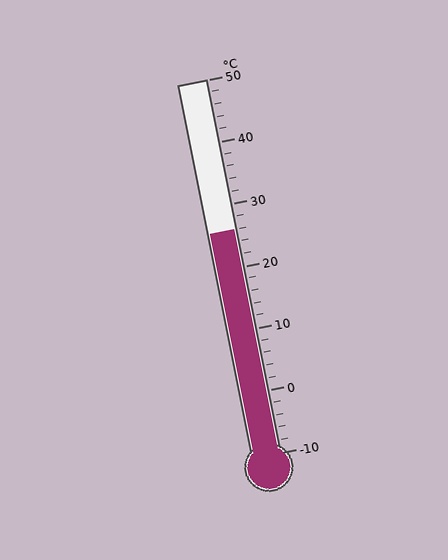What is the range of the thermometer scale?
The thermometer scale ranges from -10°C to 50°C.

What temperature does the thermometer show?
The thermometer shows approximately 26°C.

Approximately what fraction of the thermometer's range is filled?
The thermometer is filled to approximately 60% of its range.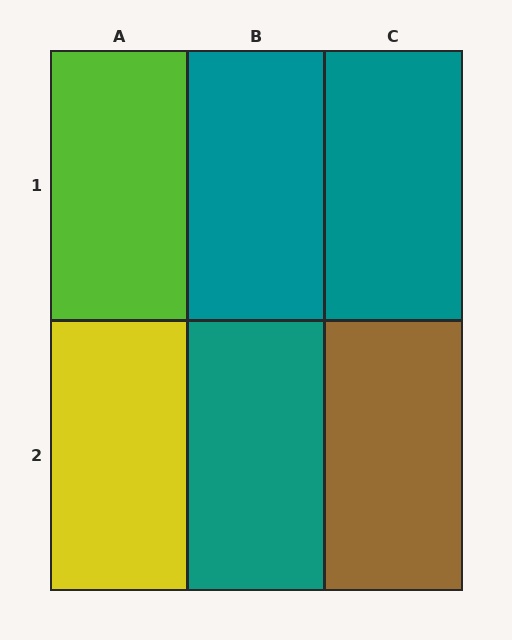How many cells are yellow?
1 cell is yellow.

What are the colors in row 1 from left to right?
Lime, teal, teal.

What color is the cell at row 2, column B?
Teal.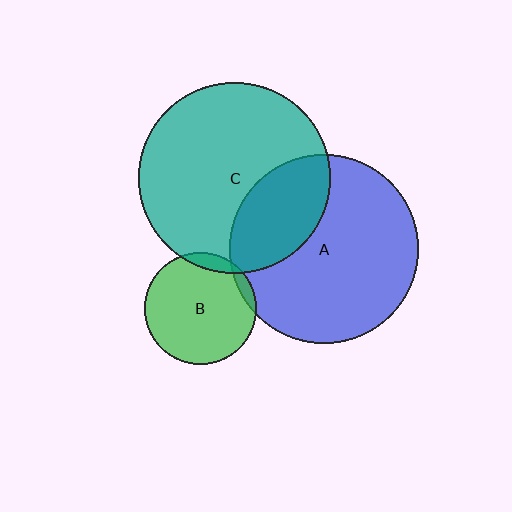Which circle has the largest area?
Circle C (teal).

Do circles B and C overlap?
Yes.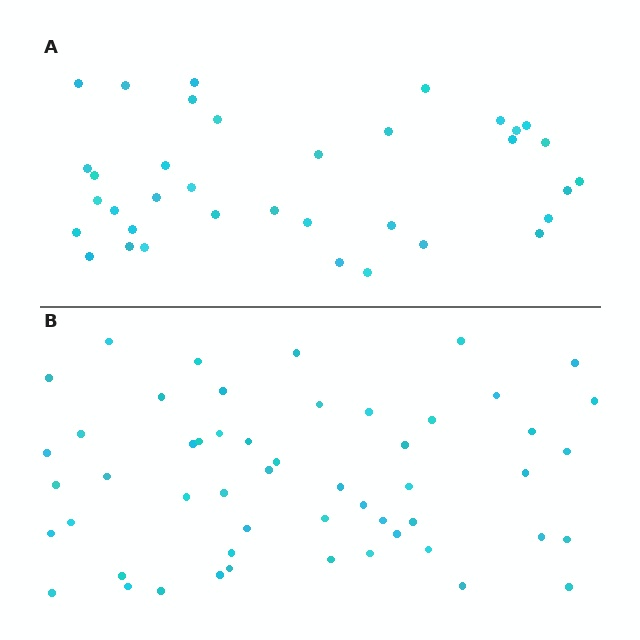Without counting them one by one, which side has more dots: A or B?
Region B (the bottom region) has more dots.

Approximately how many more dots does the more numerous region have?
Region B has approximately 15 more dots than region A.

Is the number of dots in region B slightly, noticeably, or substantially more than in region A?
Region B has substantially more. The ratio is roughly 1.5 to 1.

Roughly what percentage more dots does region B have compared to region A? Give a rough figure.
About 45% more.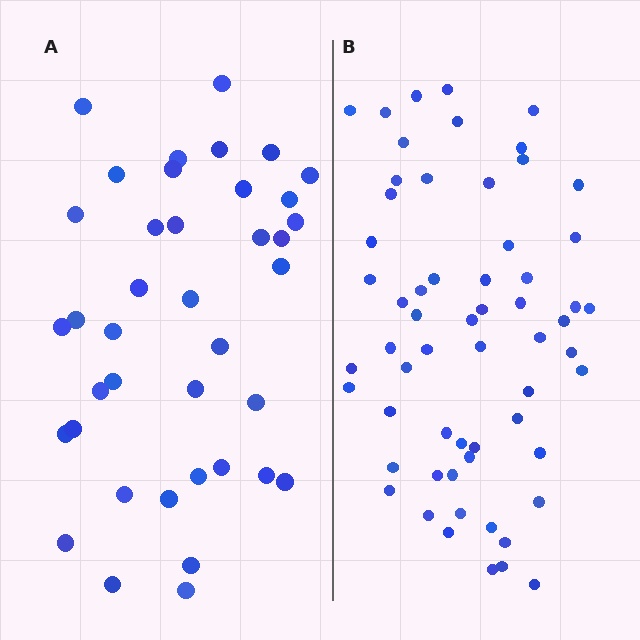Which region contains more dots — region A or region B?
Region B (the right region) has more dots.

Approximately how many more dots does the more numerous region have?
Region B has approximately 20 more dots than region A.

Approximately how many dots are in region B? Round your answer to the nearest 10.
About 60 dots.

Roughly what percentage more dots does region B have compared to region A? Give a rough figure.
About 55% more.